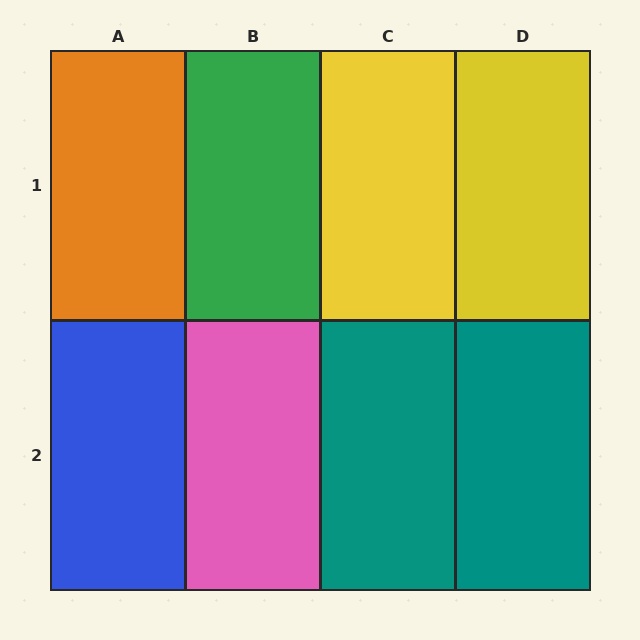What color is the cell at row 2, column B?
Pink.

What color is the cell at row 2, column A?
Blue.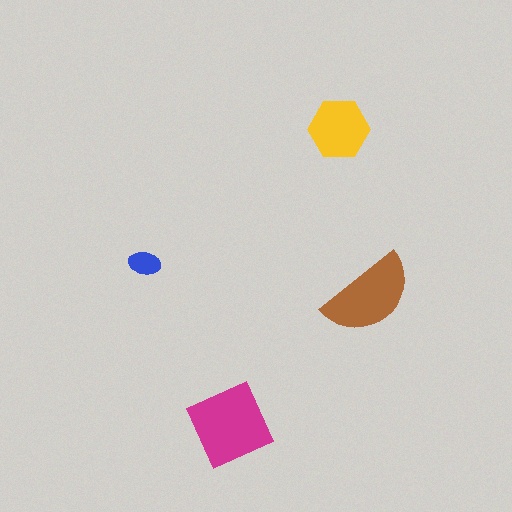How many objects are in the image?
There are 4 objects in the image.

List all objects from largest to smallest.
The magenta square, the brown semicircle, the yellow hexagon, the blue ellipse.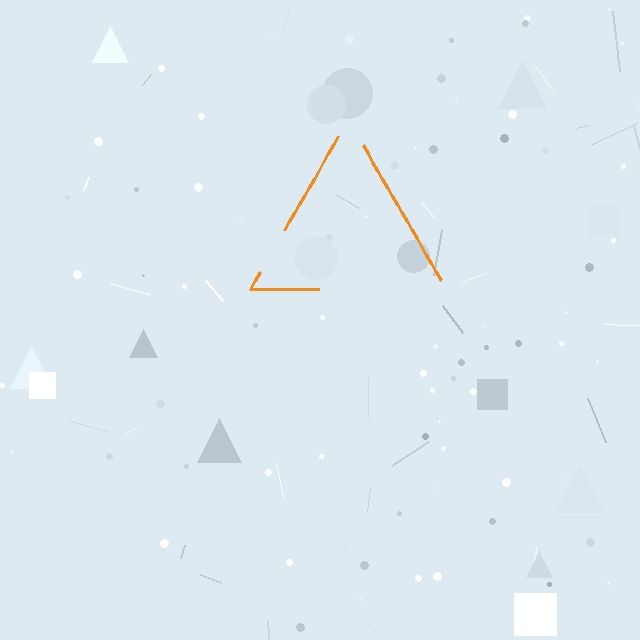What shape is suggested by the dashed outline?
The dashed outline suggests a triangle.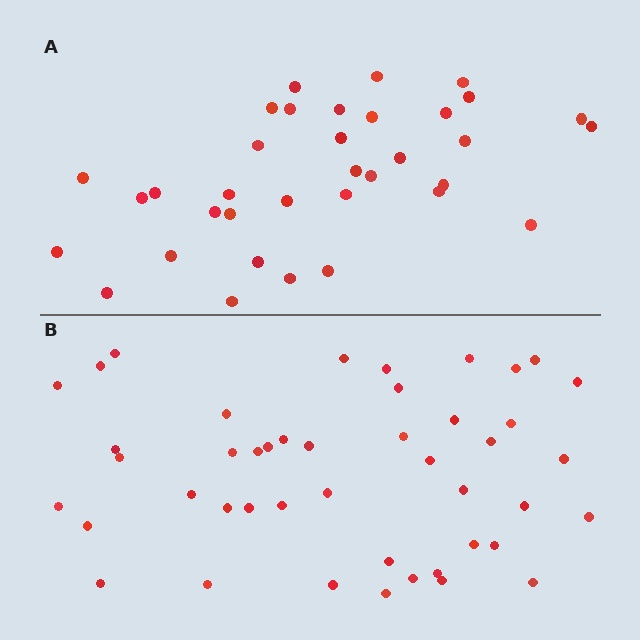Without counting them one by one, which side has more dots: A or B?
Region B (the bottom region) has more dots.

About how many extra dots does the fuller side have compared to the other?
Region B has roughly 10 or so more dots than region A.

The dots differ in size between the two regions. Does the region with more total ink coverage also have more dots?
No. Region A has more total ink coverage because its dots are larger, but region B actually contains more individual dots. Total area can be misleading — the number of items is what matters here.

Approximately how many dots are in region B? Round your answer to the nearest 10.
About 40 dots. (The exact count is 45, which rounds to 40.)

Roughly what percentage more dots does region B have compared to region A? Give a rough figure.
About 30% more.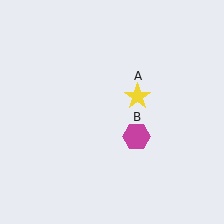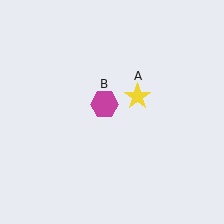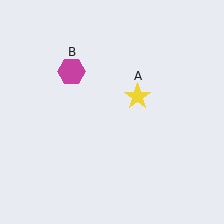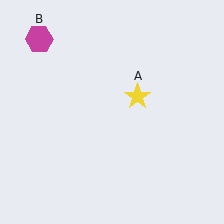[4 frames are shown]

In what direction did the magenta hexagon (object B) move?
The magenta hexagon (object B) moved up and to the left.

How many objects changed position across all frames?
1 object changed position: magenta hexagon (object B).